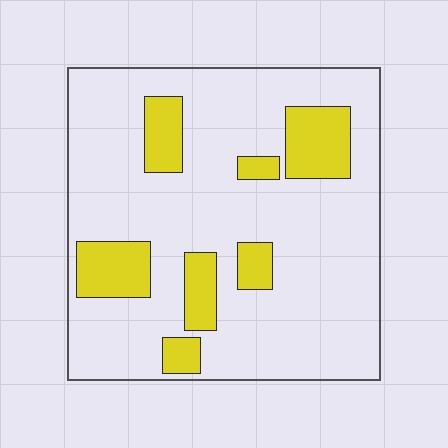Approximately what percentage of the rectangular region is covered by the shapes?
Approximately 20%.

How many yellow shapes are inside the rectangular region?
7.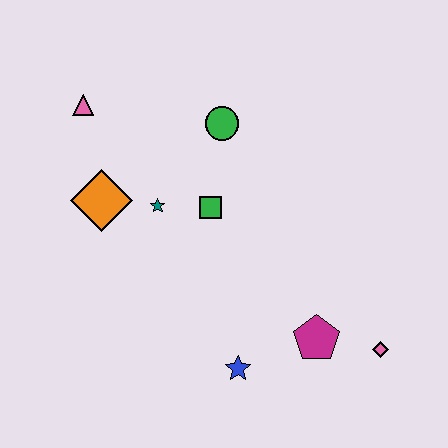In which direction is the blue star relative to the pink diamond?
The blue star is to the left of the pink diamond.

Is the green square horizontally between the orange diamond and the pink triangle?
No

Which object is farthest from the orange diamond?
The pink diamond is farthest from the orange diamond.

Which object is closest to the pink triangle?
The orange diamond is closest to the pink triangle.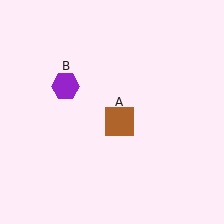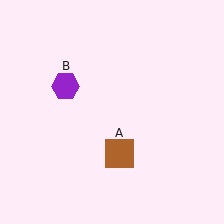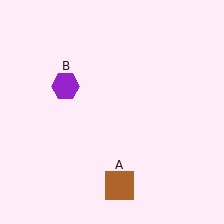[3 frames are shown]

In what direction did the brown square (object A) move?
The brown square (object A) moved down.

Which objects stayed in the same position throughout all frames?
Purple hexagon (object B) remained stationary.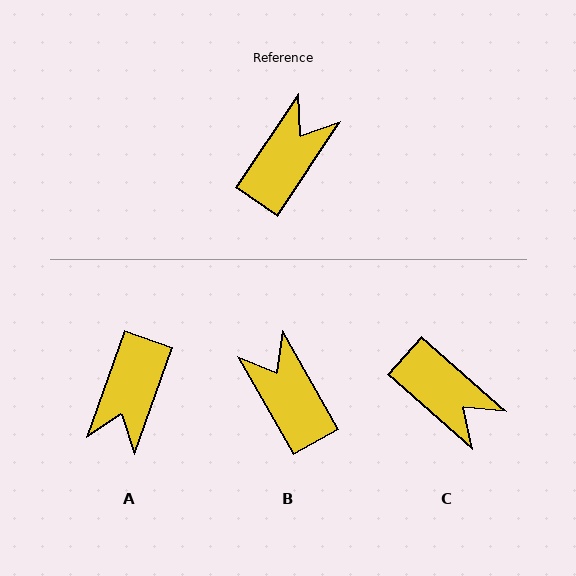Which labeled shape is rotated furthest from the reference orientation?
A, about 166 degrees away.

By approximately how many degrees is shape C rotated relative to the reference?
Approximately 98 degrees clockwise.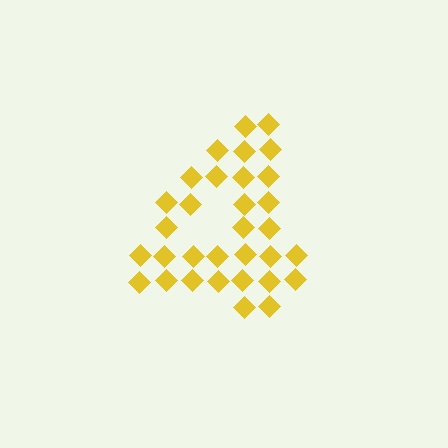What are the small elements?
The small elements are diamonds.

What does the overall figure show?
The overall figure shows the digit 4.